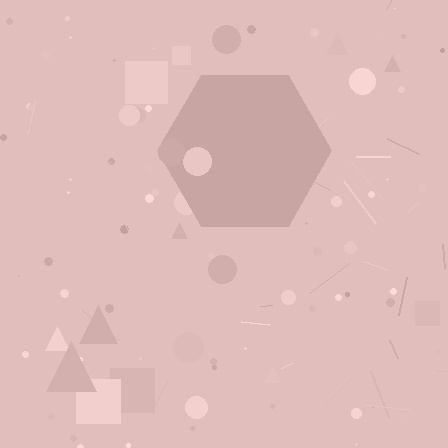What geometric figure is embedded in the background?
A hexagon is embedded in the background.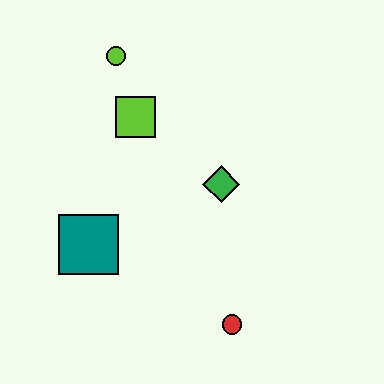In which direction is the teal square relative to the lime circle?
The teal square is below the lime circle.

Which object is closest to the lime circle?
The lime square is closest to the lime circle.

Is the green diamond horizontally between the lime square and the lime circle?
No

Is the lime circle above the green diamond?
Yes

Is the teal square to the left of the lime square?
Yes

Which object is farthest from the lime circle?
The red circle is farthest from the lime circle.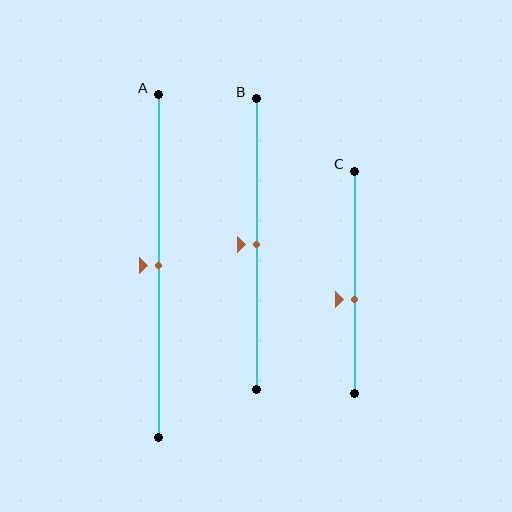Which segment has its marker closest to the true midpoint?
Segment A has its marker closest to the true midpoint.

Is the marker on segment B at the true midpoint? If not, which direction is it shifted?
Yes, the marker on segment B is at the true midpoint.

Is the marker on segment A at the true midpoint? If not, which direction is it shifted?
Yes, the marker on segment A is at the true midpoint.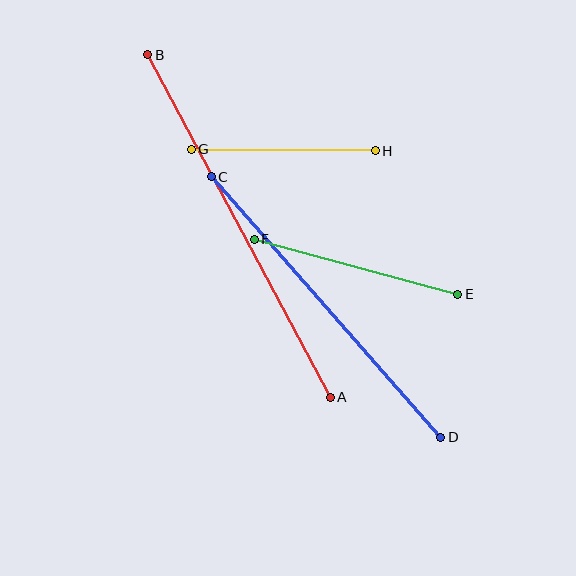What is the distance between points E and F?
The distance is approximately 210 pixels.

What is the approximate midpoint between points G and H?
The midpoint is at approximately (283, 150) pixels.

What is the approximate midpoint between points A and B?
The midpoint is at approximately (239, 226) pixels.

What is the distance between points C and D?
The distance is approximately 347 pixels.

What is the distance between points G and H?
The distance is approximately 184 pixels.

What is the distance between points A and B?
The distance is approximately 388 pixels.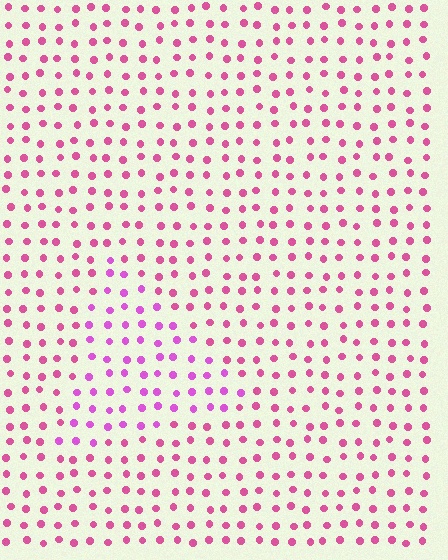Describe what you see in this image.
The image is filled with small pink elements in a uniform arrangement. A triangle-shaped region is visible where the elements are tinted to a slightly different hue, forming a subtle color boundary.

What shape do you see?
I see a triangle.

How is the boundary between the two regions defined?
The boundary is defined purely by a slight shift in hue (about 27 degrees). Spacing, size, and orientation are identical on both sides.